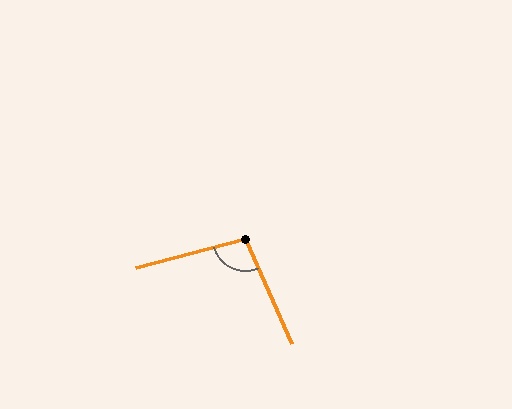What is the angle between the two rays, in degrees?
Approximately 99 degrees.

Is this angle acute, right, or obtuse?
It is obtuse.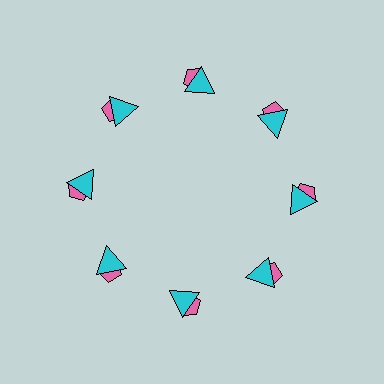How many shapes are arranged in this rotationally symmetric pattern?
There are 16 shapes, arranged in 8 groups of 2.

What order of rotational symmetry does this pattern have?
This pattern has 8-fold rotational symmetry.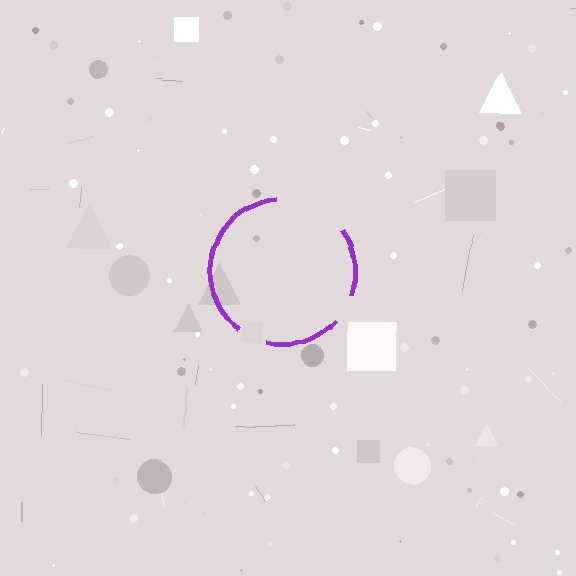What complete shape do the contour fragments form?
The contour fragments form a circle.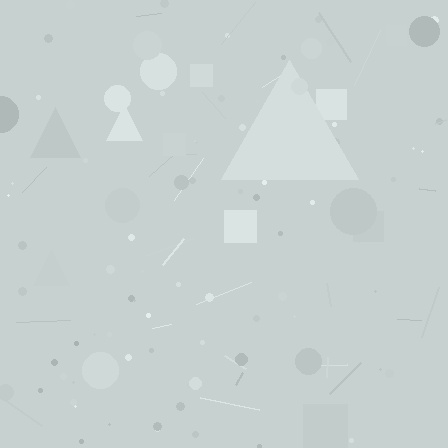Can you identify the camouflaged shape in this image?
The camouflaged shape is a triangle.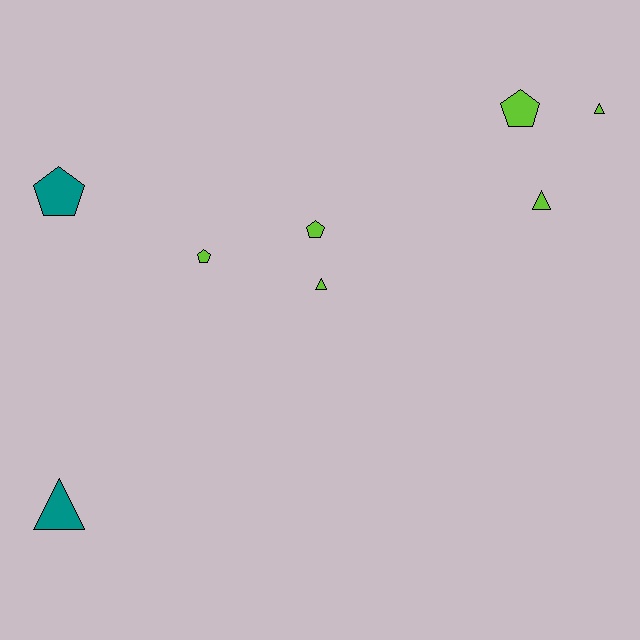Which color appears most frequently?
Lime, with 6 objects.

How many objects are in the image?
There are 8 objects.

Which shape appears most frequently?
Triangle, with 4 objects.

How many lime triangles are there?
There are 3 lime triangles.